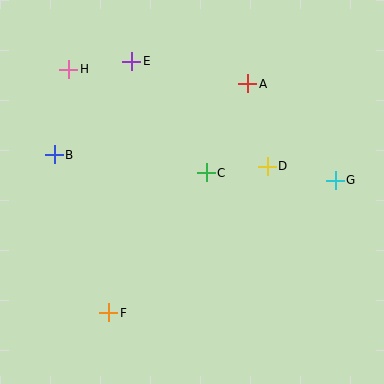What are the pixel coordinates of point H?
Point H is at (69, 69).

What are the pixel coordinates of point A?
Point A is at (248, 84).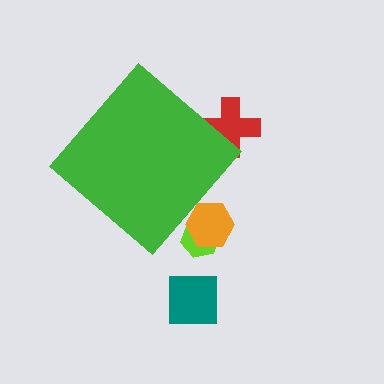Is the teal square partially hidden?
No, the teal square is fully visible.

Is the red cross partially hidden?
Yes, the red cross is partially hidden behind the green diamond.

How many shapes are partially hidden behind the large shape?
3 shapes are partially hidden.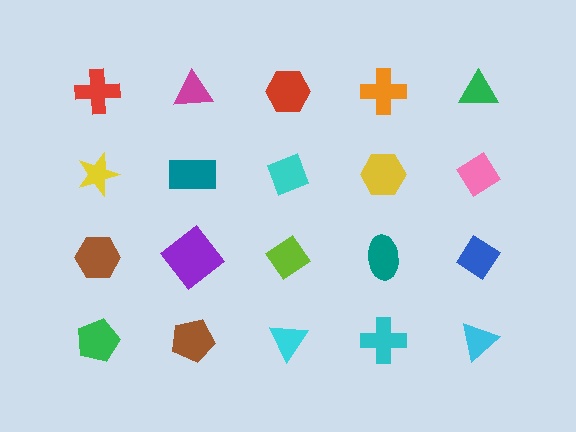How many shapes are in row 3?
5 shapes.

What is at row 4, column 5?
A cyan triangle.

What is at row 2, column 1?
A yellow star.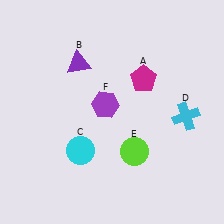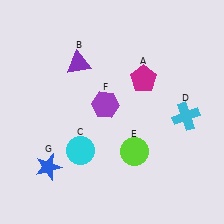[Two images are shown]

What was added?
A blue star (G) was added in Image 2.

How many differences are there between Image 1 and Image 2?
There is 1 difference between the two images.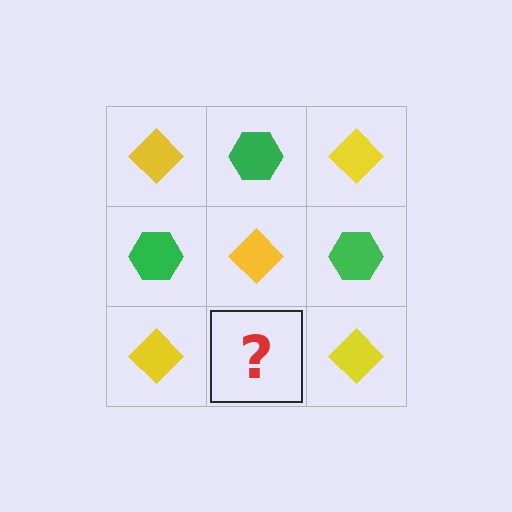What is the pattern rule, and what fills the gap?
The rule is that it alternates yellow diamond and green hexagon in a checkerboard pattern. The gap should be filled with a green hexagon.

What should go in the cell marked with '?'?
The missing cell should contain a green hexagon.